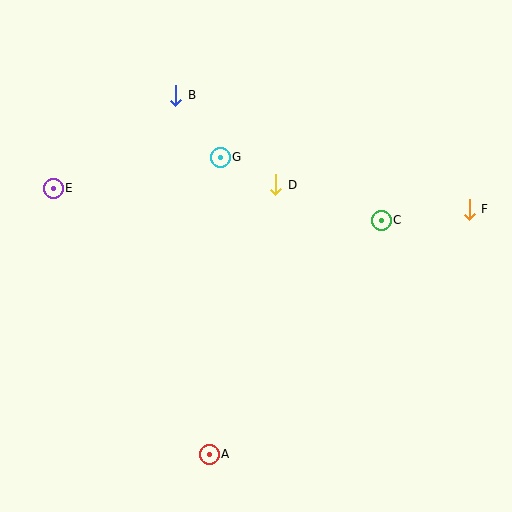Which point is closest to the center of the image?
Point D at (276, 185) is closest to the center.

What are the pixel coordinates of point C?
Point C is at (381, 220).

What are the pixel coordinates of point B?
Point B is at (176, 95).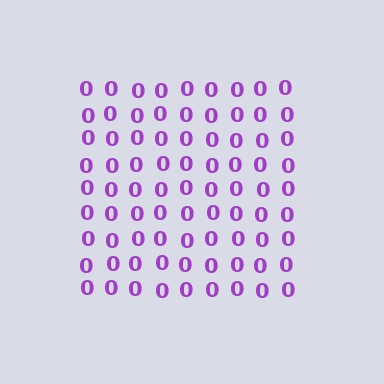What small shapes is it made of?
It is made of small digit 0's.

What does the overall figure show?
The overall figure shows a square.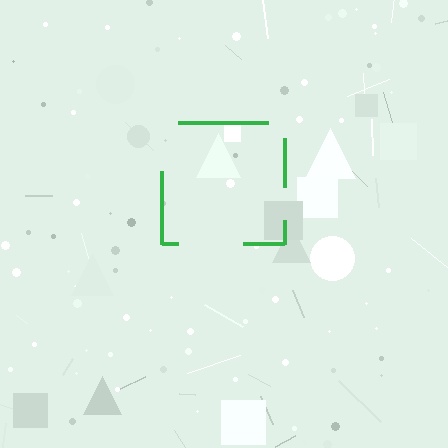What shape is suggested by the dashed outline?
The dashed outline suggests a square.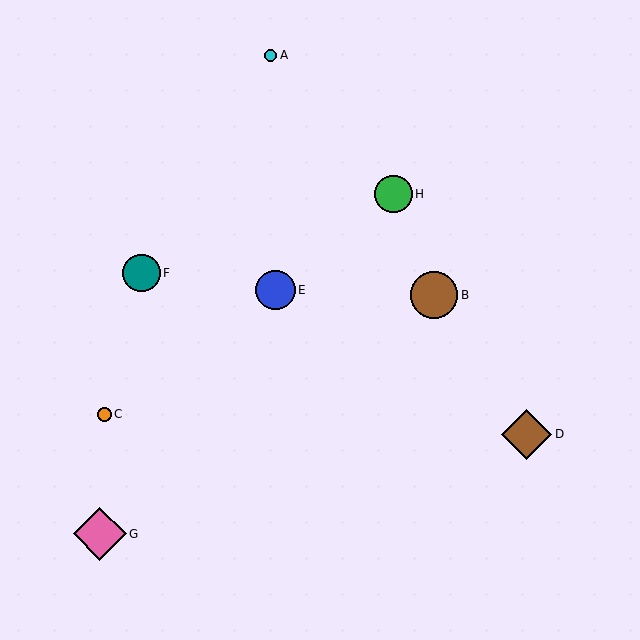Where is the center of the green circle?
The center of the green circle is at (393, 194).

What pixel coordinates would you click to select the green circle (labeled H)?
Click at (393, 194) to select the green circle H.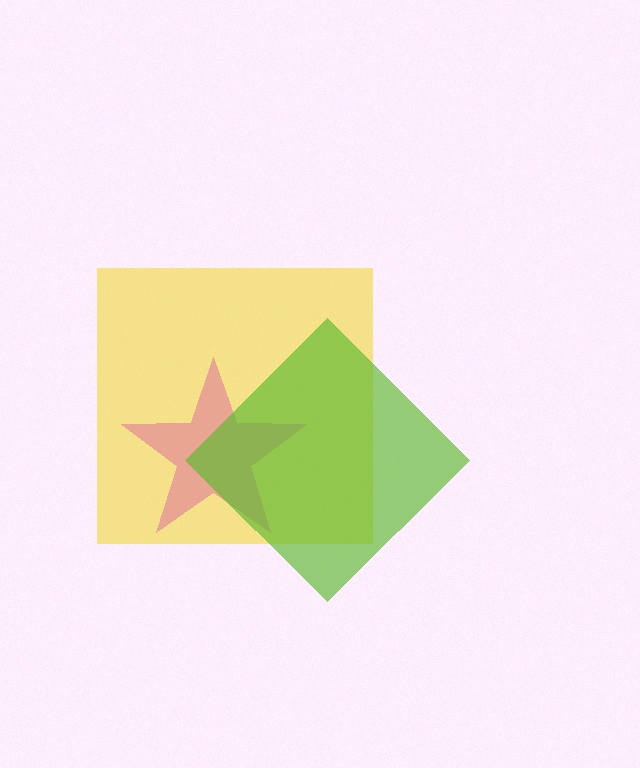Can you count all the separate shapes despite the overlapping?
Yes, there are 3 separate shapes.